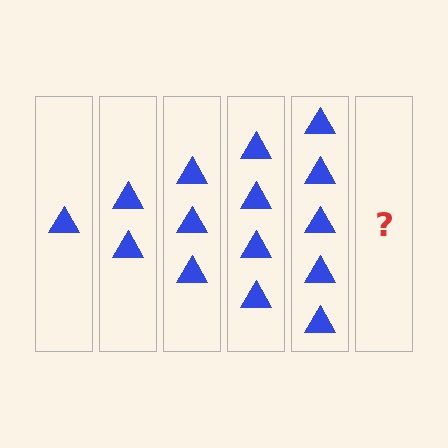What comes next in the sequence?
The next element should be 6 triangles.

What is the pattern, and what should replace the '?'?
The pattern is that each step adds one more triangle. The '?' should be 6 triangles.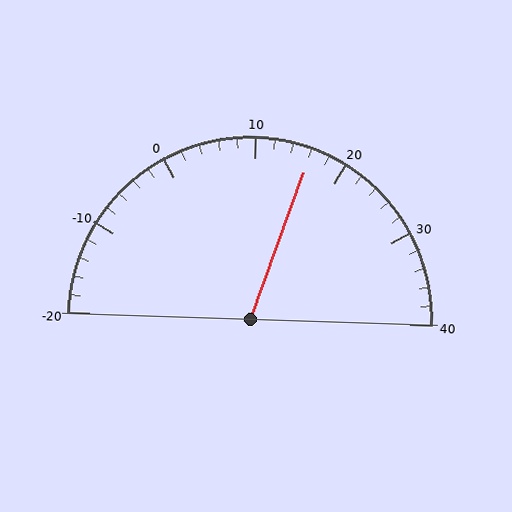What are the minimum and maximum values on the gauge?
The gauge ranges from -20 to 40.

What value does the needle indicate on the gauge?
The needle indicates approximately 16.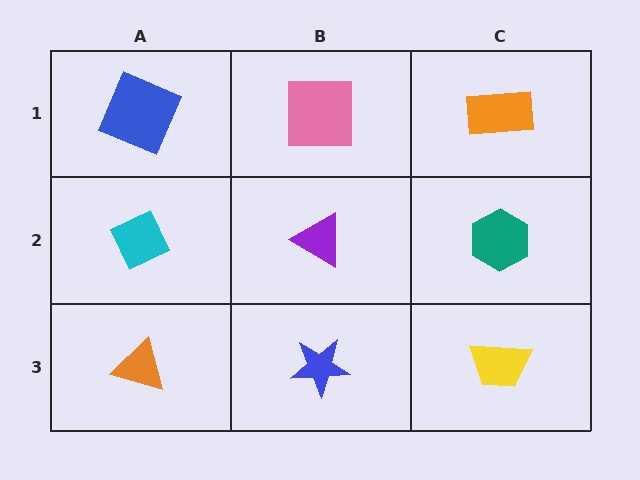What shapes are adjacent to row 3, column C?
A teal hexagon (row 2, column C), a blue star (row 3, column B).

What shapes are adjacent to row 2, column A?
A blue square (row 1, column A), an orange triangle (row 3, column A), a purple triangle (row 2, column B).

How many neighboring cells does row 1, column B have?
3.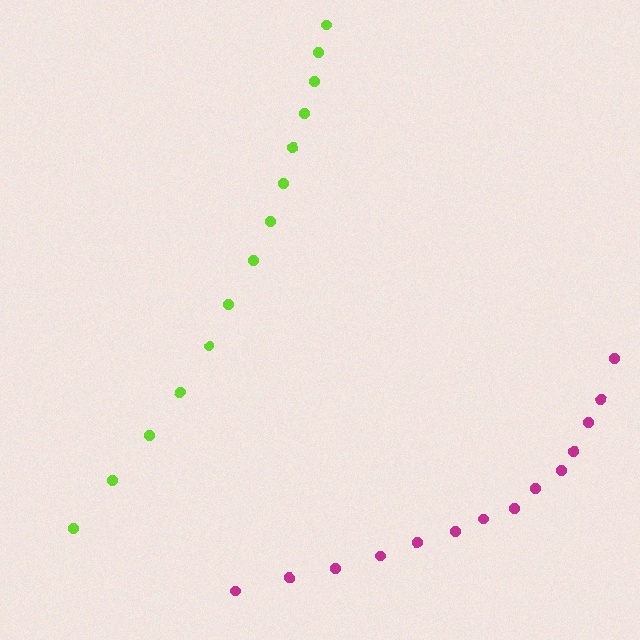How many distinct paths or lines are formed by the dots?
There are 2 distinct paths.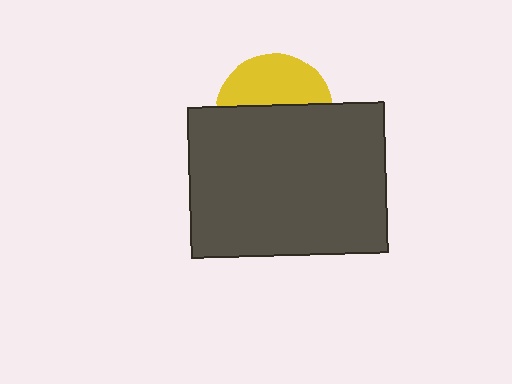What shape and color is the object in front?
The object in front is a dark gray rectangle.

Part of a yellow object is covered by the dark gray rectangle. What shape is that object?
It is a circle.